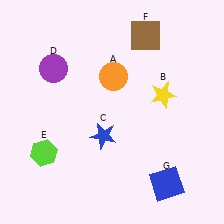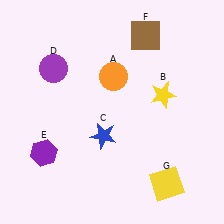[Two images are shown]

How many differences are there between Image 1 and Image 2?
There are 2 differences between the two images.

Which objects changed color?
E changed from lime to purple. G changed from blue to yellow.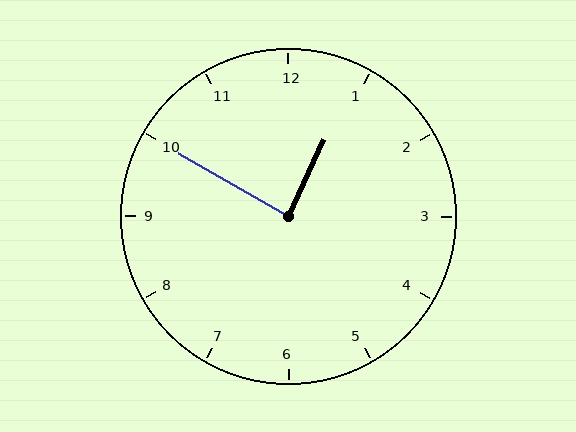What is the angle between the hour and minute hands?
Approximately 85 degrees.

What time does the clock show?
12:50.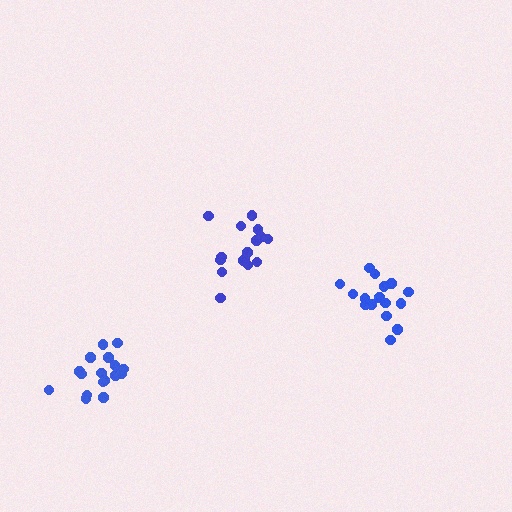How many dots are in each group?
Group 1: 17 dots, Group 2: 16 dots, Group 3: 16 dots (49 total).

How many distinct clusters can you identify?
There are 3 distinct clusters.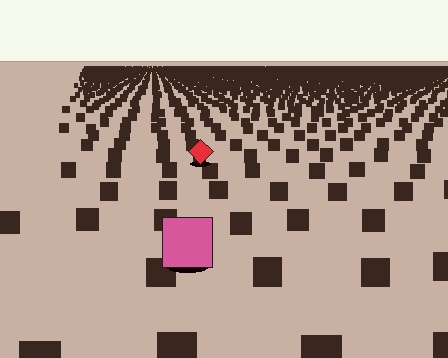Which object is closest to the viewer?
The pink square is closest. The texture marks near it are larger and more spread out.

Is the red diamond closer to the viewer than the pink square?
No. The pink square is closer — you can tell from the texture gradient: the ground texture is coarser near it.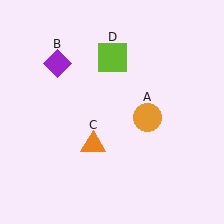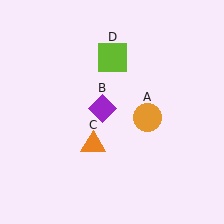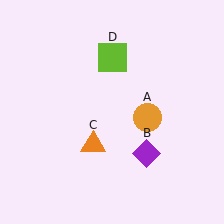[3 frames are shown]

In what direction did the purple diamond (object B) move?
The purple diamond (object B) moved down and to the right.